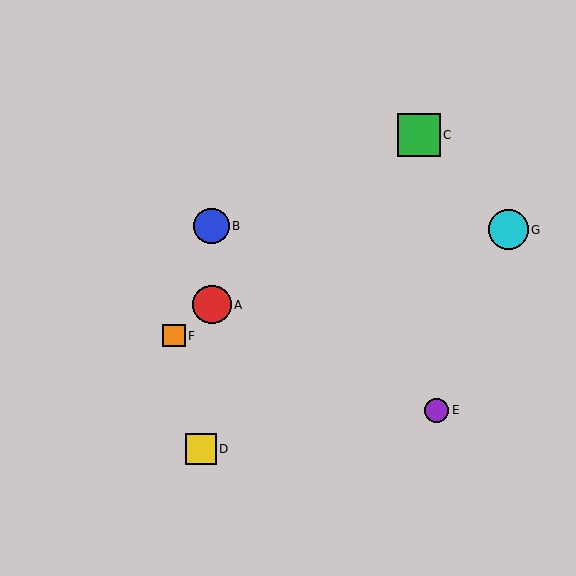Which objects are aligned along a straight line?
Objects A, C, F are aligned along a straight line.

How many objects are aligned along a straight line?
3 objects (A, C, F) are aligned along a straight line.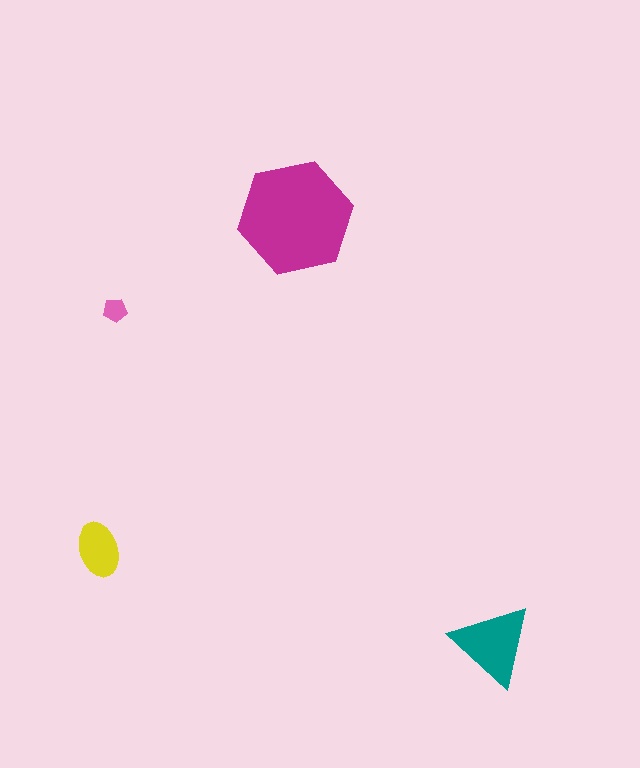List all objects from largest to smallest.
The magenta hexagon, the teal triangle, the yellow ellipse, the pink pentagon.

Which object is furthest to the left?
The yellow ellipse is leftmost.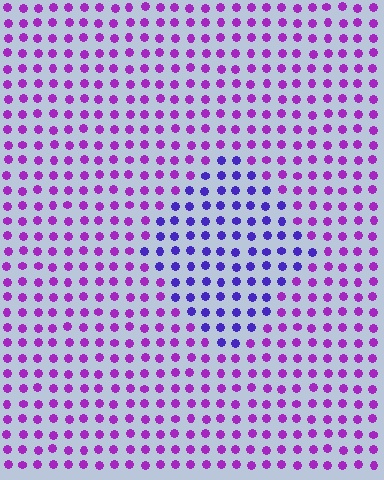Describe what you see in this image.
The image is filled with small purple elements in a uniform arrangement. A diamond-shaped region is visible where the elements are tinted to a slightly different hue, forming a subtle color boundary.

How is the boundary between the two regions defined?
The boundary is defined purely by a slight shift in hue (about 37 degrees). Spacing, size, and orientation are identical on both sides.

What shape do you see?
I see a diamond.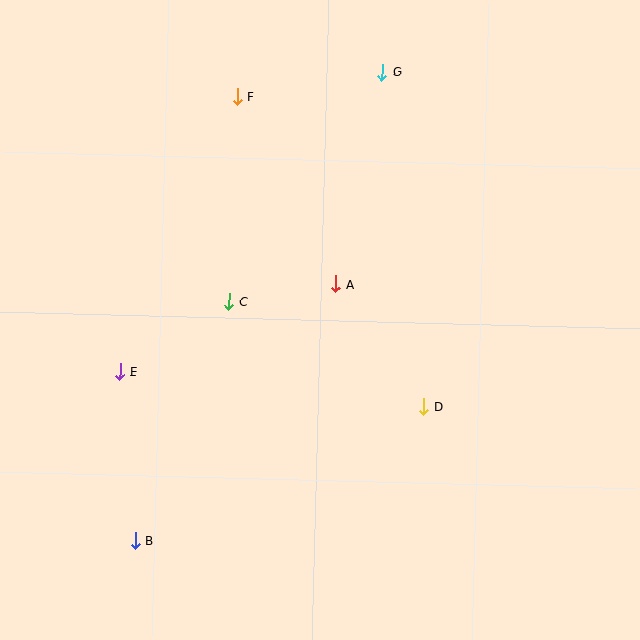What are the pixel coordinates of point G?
Point G is at (382, 72).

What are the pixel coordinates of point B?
Point B is at (135, 541).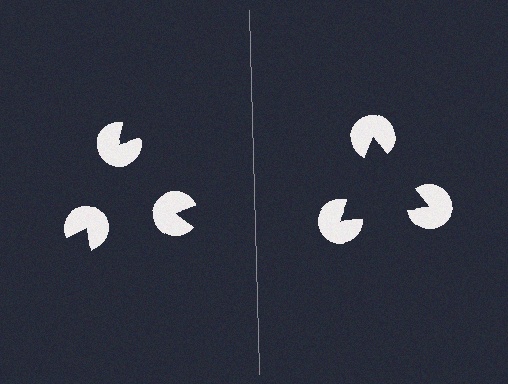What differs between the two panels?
The pac-man discs are positioned identically on both sides; only the wedge orientations differ. On the right they align to a triangle; on the left they are misaligned.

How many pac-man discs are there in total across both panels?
6 — 3 on each side.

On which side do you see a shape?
An illusory triangle appears on the right side. On the left side the wedge cuts are rotated, so no coherent shape forms.